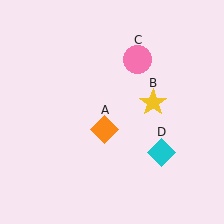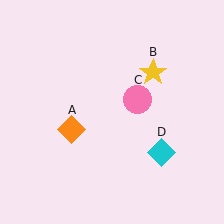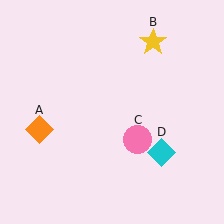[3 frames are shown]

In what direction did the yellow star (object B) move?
The yellow star (object B) moved up.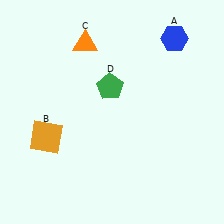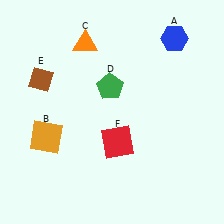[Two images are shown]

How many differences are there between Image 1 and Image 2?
There are 2 differences between the two images.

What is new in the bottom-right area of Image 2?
A red square (F) was added in the bottom-right area of Image 2.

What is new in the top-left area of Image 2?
A brown diamond (E) was added in the top-left area of Image 2.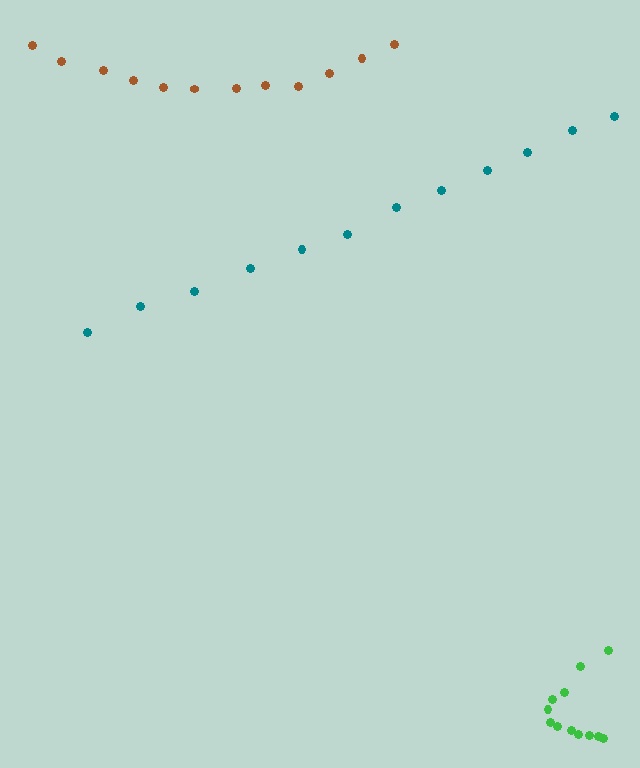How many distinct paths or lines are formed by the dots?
There are 3 distinct paths.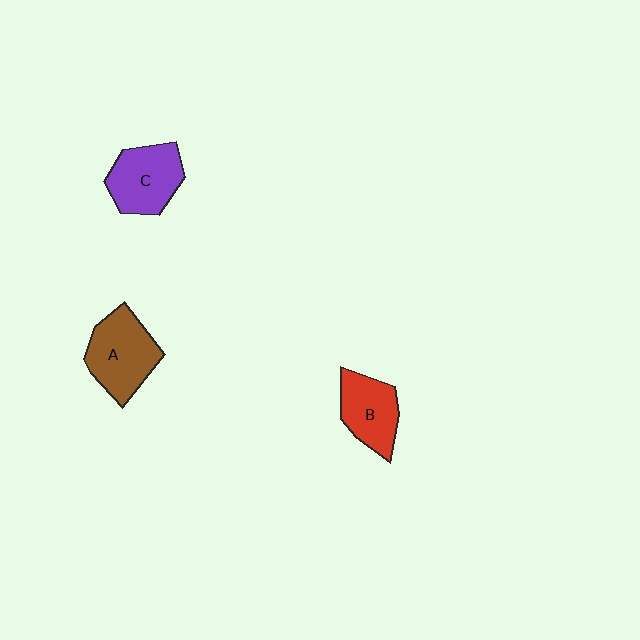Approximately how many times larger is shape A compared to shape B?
Approximately 1.3 times.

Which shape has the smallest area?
Shape B (red).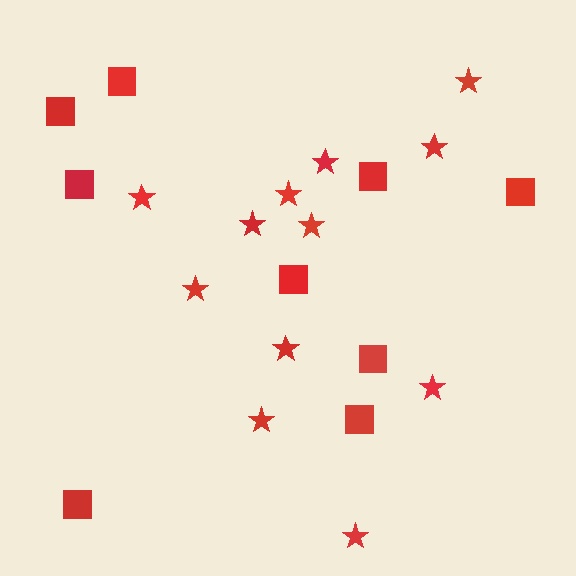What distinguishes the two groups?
There are 2 groups: one group of stars (12) and one group of squares (9).